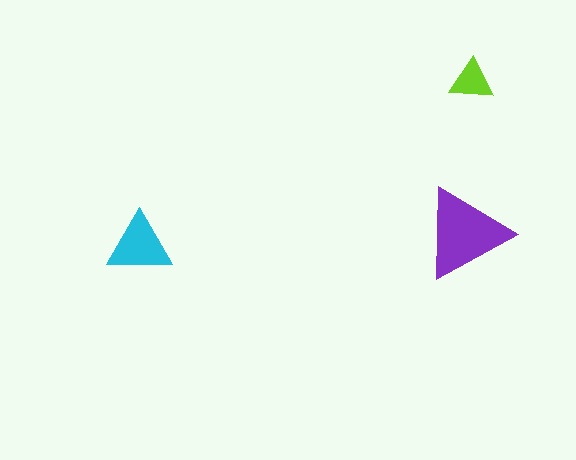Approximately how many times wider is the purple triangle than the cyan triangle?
About 1.5 times wider.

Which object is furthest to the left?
The cyan triangle is leftmost.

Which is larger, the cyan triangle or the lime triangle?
The cyan one.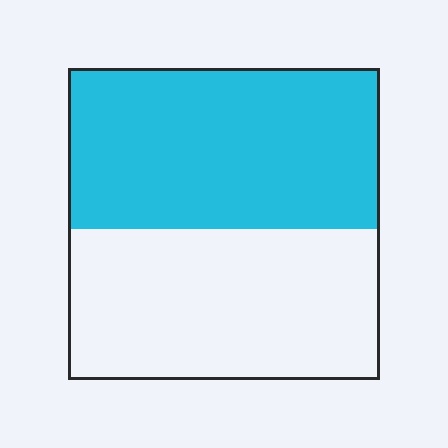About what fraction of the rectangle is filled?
About one half (1/2).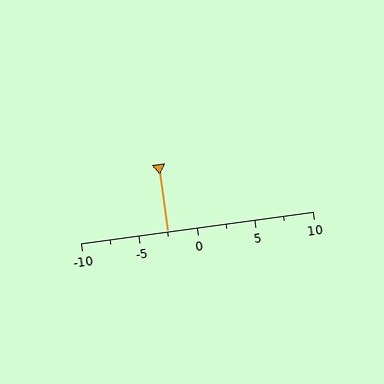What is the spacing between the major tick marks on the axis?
The major ticks are spaced 5 apart.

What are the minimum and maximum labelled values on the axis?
The axis runs from -10 to 10.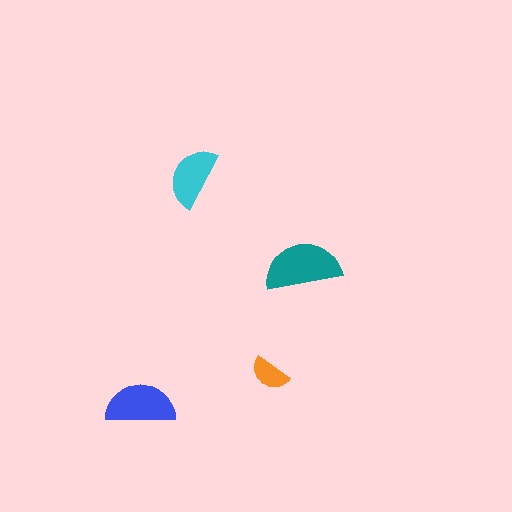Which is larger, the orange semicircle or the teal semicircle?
The teal one.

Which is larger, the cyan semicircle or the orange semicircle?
The cyan one.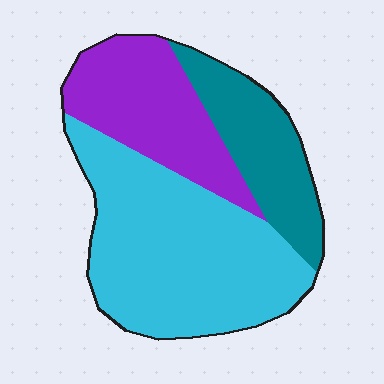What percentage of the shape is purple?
Purple takes up about one quarter (1/4) of the shape.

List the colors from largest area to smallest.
From largest to smallest: cyan, purple, teal.